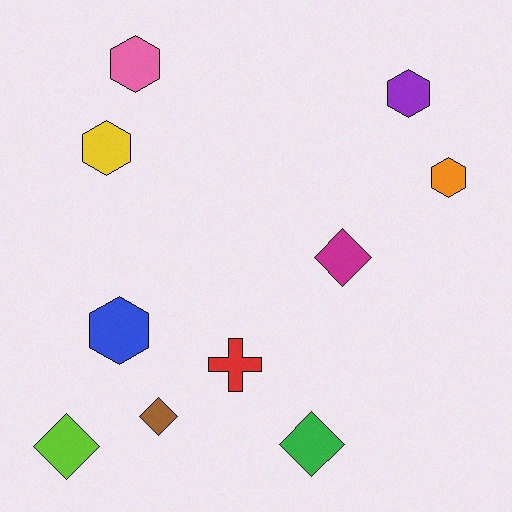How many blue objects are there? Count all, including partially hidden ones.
There is 1 blue object.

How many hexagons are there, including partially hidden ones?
There are 5 hexagons.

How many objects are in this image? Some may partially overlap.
There are 10 objects.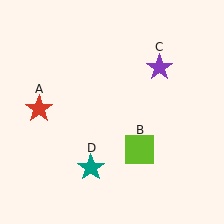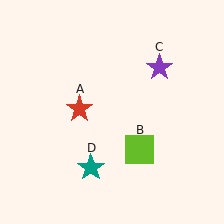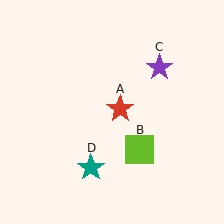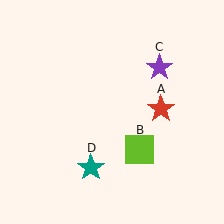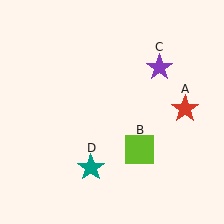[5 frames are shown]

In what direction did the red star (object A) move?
The red star (object A) moved right.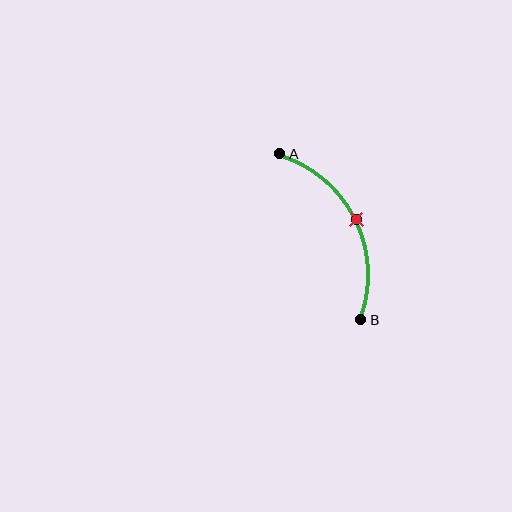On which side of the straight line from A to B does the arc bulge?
The arc bulges to the right of the straight line connecting A and B.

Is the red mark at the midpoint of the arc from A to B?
Yes. The red mark lies on the arc at equal arc-length from both A and B — it is the arc midpoint.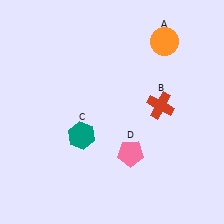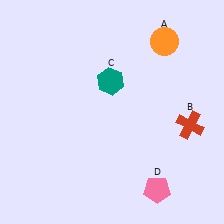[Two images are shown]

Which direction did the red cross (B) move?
The red cross (B) moved right.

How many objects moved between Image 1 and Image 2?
3 objects moved between the two images.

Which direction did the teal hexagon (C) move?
The teal hexagon (C) moved up.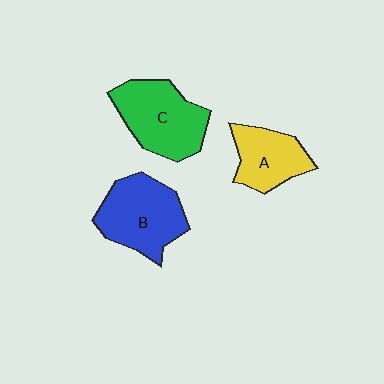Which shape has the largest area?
Shape C (green).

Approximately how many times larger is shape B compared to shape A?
Approximately 1.4 times.